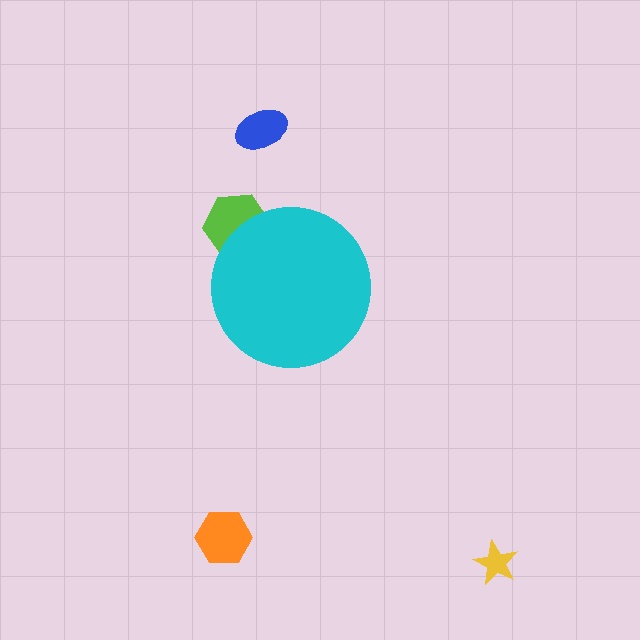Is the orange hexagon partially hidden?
No, the orange hexagon is fully visible.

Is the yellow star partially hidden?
No, the yellow star is fully visible.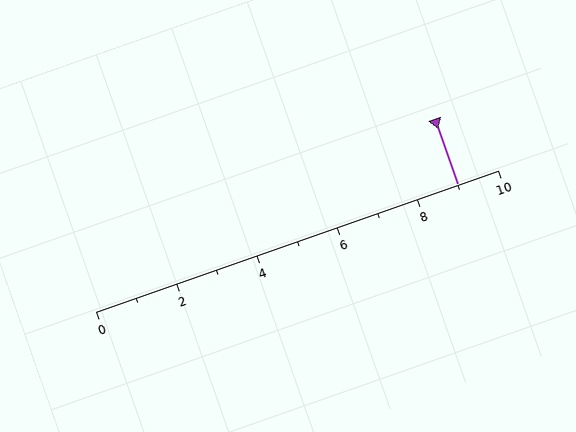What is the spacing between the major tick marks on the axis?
The major ticks are spaced 2 apart.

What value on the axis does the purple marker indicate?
The marker indicates approximately 9.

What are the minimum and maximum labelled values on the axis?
The axis runs from 0 to 10.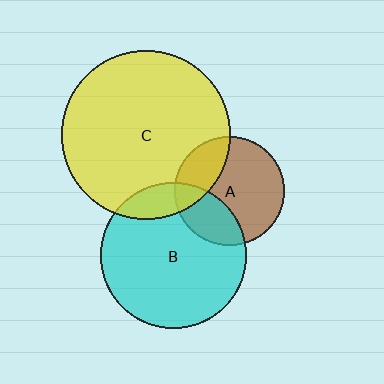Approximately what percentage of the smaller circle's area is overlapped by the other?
Approximately 30%.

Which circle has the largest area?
Circle C (yellow).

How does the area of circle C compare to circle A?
Approximately 2.4 times.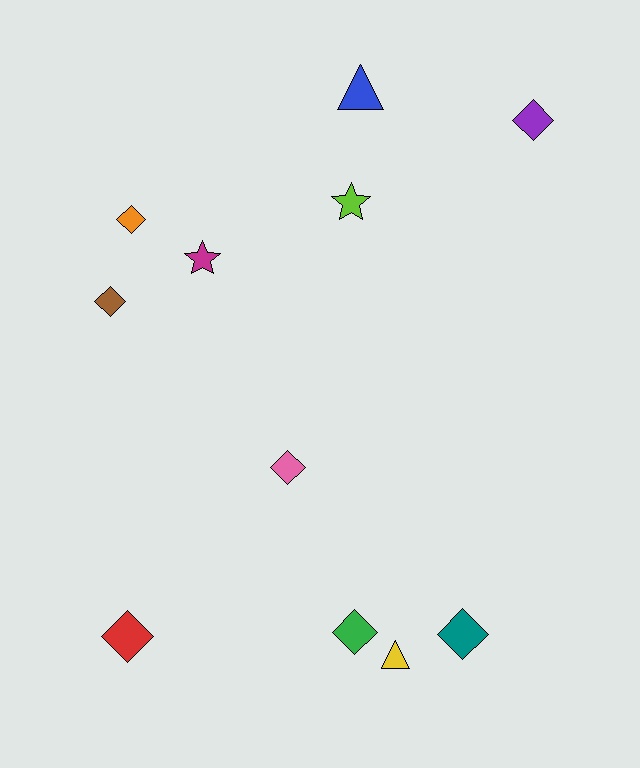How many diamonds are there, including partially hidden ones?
There are 7 diamonds.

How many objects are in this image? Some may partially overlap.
There are 11 objects.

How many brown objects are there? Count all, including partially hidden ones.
There is 1 brown object.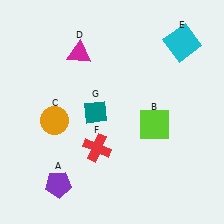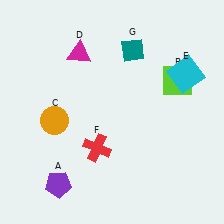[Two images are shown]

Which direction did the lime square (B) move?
The lime square (B) moved up.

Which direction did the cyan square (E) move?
The cyan square (E) moved down.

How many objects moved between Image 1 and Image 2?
3 objects moved between the two images.